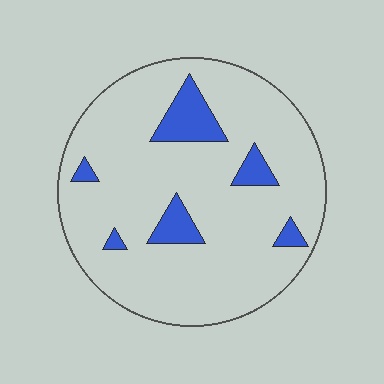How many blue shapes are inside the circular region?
6.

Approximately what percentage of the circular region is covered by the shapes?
Approximately 10%.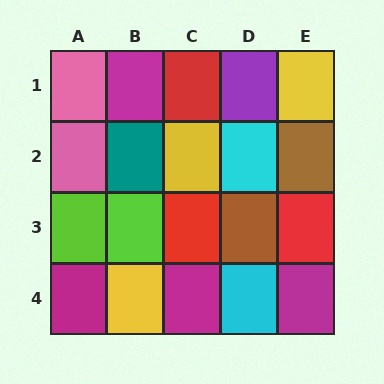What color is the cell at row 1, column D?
Purple.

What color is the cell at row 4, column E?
Magenta.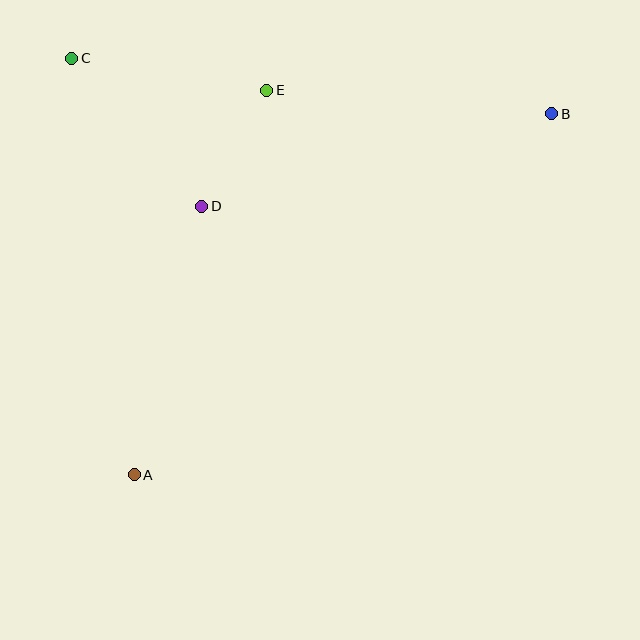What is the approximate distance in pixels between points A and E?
The distance between A and E is approximately 407 pixels.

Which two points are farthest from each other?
Points A and B are farthest from each other.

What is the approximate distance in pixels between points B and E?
The distance between B and E is approximately 286 pixels.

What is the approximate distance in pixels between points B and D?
The distance between B and D is approximately 362 pixels.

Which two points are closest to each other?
Points D and E are closest to each other.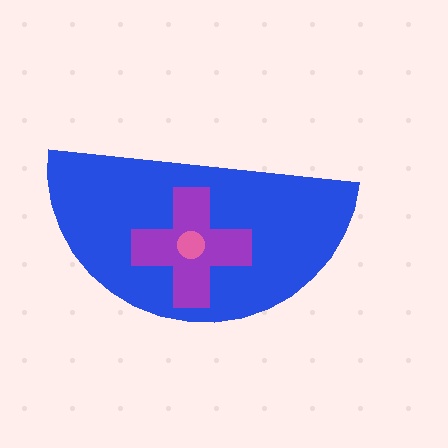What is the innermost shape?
The pink circle.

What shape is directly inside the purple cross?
The pink circle.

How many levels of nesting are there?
3.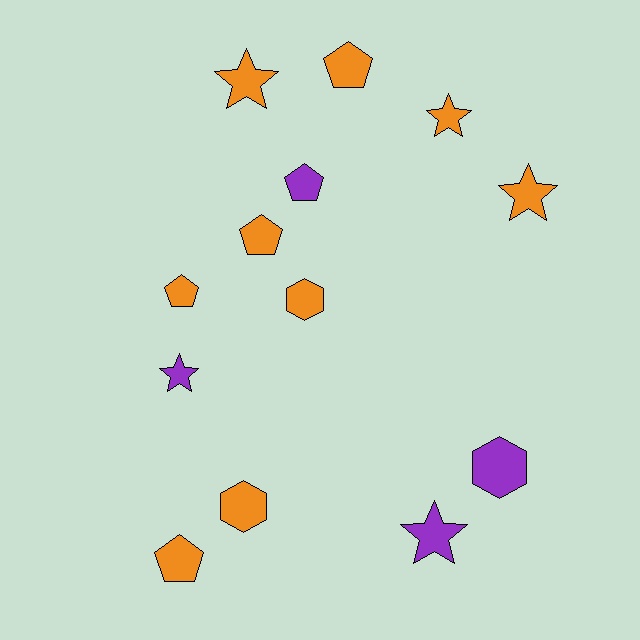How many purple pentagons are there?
There is 1 purple pentagon.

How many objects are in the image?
There are 13 objects.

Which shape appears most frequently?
Star, with 5 objects.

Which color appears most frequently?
Orange, with 9 objects.